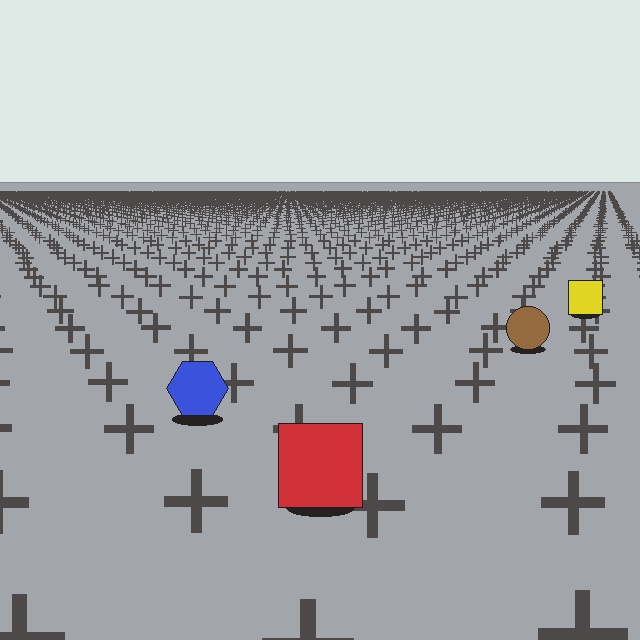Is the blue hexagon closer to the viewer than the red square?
No. The red square is closer — you can tell from the texture gradient: the ground texture is coarser near it.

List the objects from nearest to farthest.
From nearest to farthest: the red square, the blue hexagon, the brown circle, the yellow square.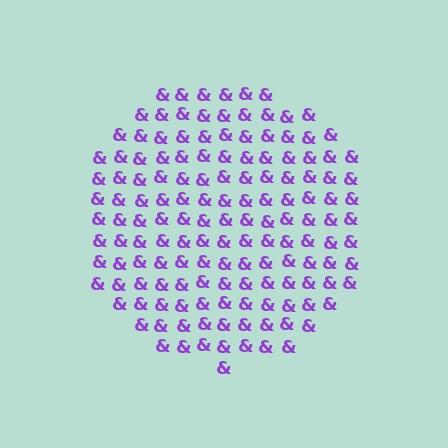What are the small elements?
The small elements are ampersands.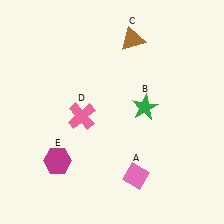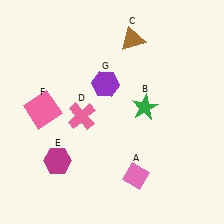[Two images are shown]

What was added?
A pink square (F), a purple hexagon (G) were added in Image 2.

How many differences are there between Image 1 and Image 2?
There are 2 differences between the two images.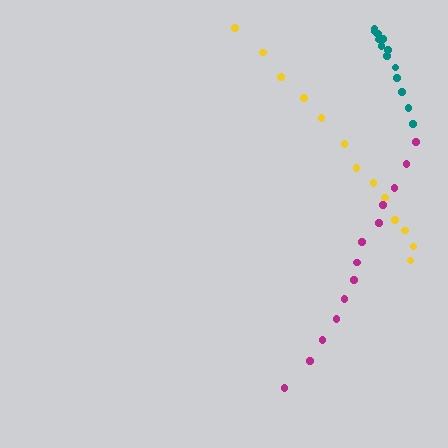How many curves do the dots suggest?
There are 3 distinct paths.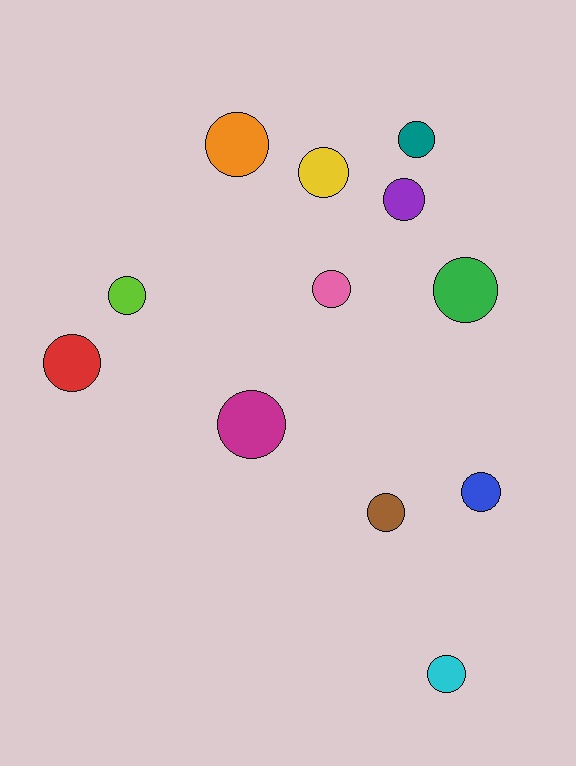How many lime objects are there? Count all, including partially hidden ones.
There is 1 lime object.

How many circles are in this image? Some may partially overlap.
There are 12 circles.